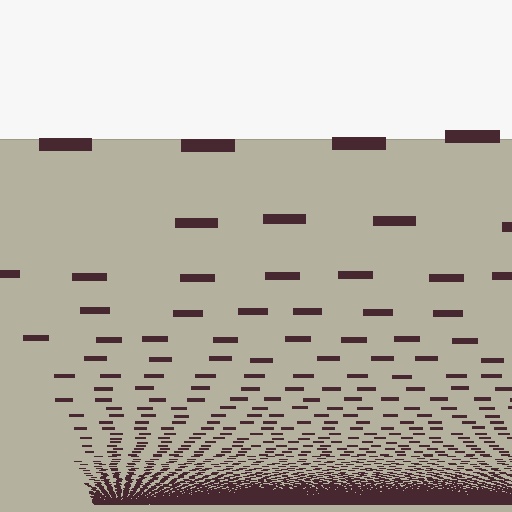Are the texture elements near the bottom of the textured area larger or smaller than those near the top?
Smaller. The gradient is inverted — elements near the bottom are smaller and denser.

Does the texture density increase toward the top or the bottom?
Density increases toward the bottom.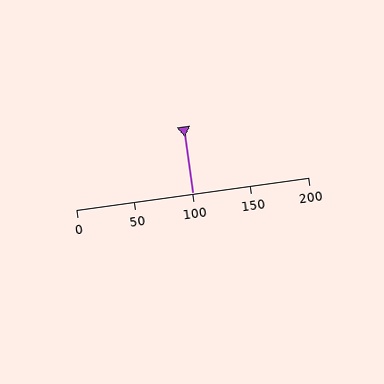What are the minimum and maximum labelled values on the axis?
The axis runs from 0 to 200.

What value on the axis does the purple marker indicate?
The marker indicates approximately 100.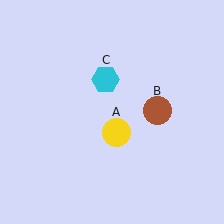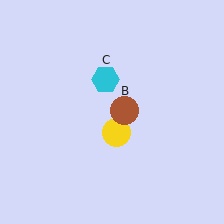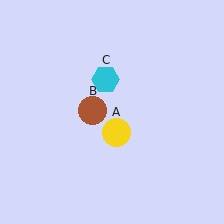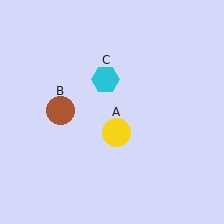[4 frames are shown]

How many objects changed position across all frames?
1 object changed position: brown circle (object B).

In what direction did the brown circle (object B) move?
The brown circle (object B) moved left.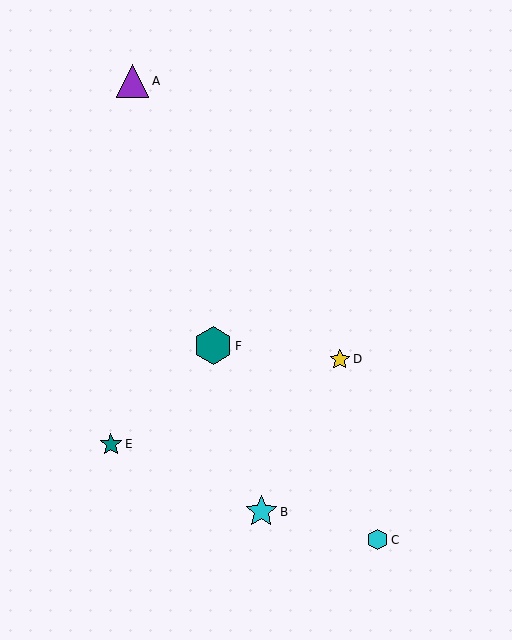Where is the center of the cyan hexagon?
The center of the cyan hexagon is at (378, 540).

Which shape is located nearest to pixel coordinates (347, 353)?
The yellow star (labeled D) at (340, 359) is nearest to that location.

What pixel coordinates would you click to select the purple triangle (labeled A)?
Click at (133, 81) to select the purple triangle A.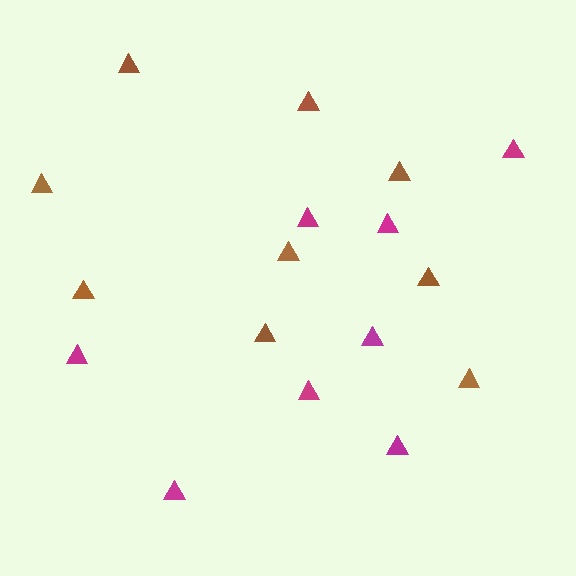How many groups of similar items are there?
There are 2 groups: one group of magenta triangles (8) and one group of brown triangles (9).